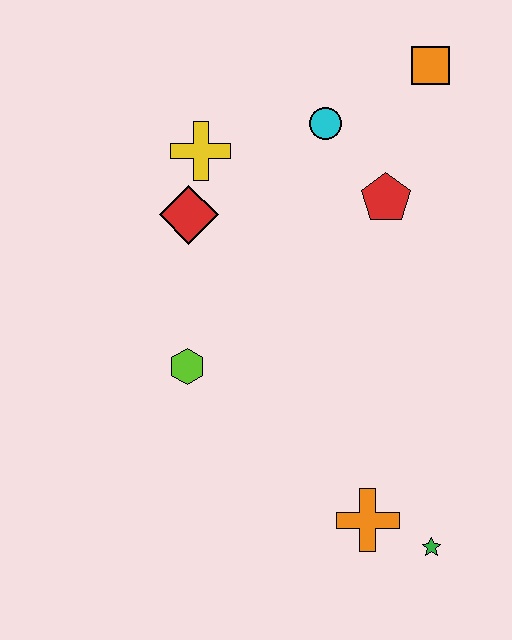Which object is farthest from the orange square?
The green star is farthest from the orange square.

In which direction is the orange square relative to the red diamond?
The orange square is to the right of the red diamond.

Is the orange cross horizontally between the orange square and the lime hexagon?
Yes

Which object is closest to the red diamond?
The yellow cross is closest to the red diamond.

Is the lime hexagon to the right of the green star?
No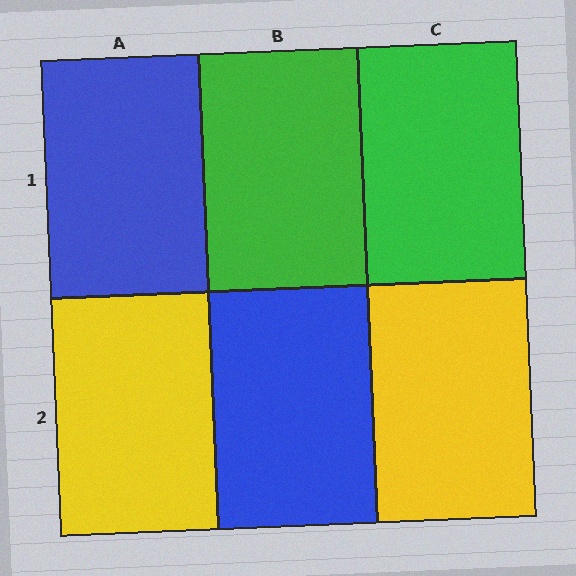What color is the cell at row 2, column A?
Yellow.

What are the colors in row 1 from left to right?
Blue, green, green.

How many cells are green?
2 cells are green.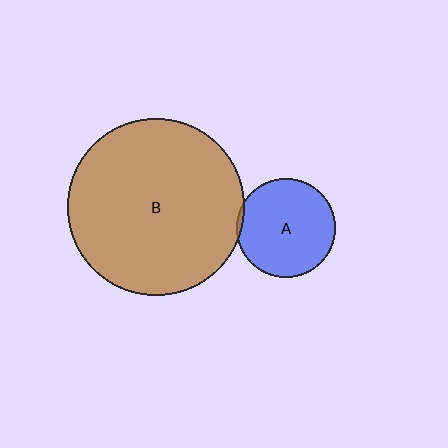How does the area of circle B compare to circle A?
Approximately 3.2 times.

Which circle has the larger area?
Circle B (brown).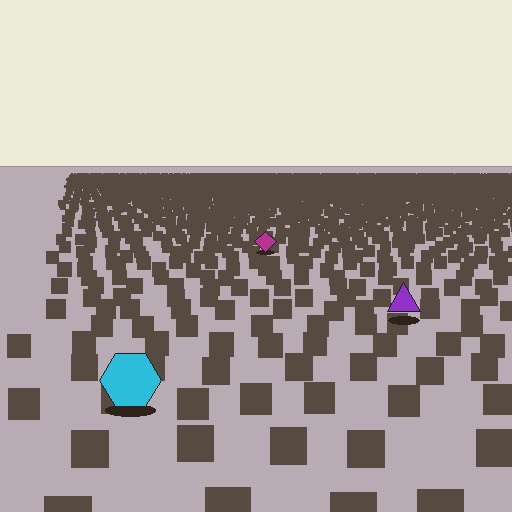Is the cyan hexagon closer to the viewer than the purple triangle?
Yes. The cyan hexagon is closer — you can tell from the texture gradient: the ground texture is coarser near it.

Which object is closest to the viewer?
The cyan hexagon is closest. The texture marks near it are larger and more spread out.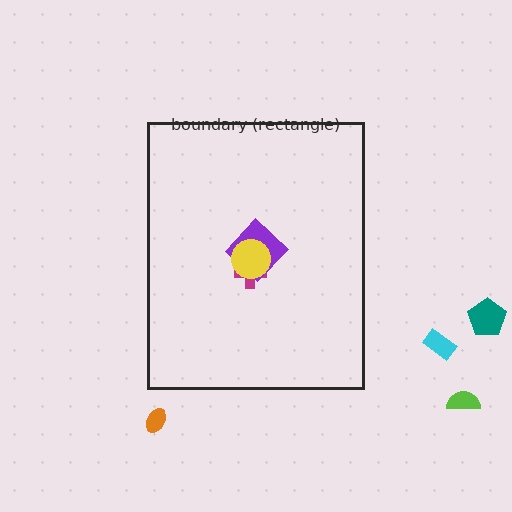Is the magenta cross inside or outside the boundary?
Inside.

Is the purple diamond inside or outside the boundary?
Inside.